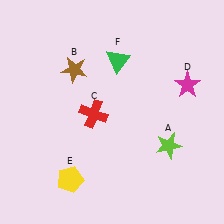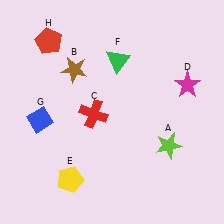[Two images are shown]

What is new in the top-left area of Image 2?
A red pentagon (H) was added in the top-left area of Image 2.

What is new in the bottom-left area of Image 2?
A blue diamond (G) was added in the bottom-left area of Image 2.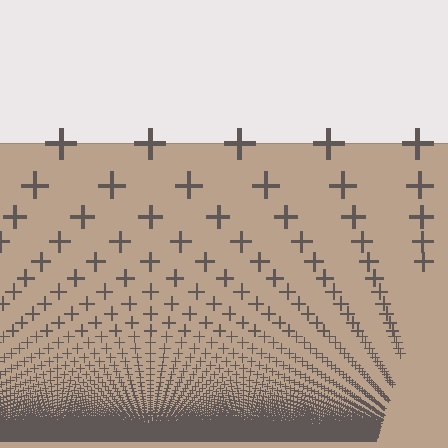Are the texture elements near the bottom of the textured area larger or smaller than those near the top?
Smaller. The gradient is inverted — elements near the bottom are smaller and denser.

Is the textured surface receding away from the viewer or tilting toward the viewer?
The surface appears to tilt toward the viewer. Texture elements get larger and sparser toward the top.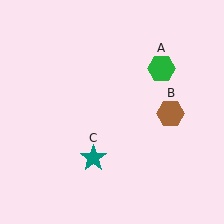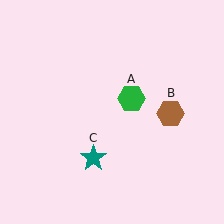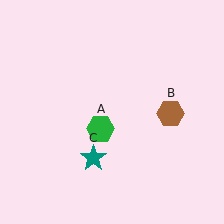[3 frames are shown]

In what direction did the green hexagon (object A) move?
The green hexagon (object A) moved down and to the left.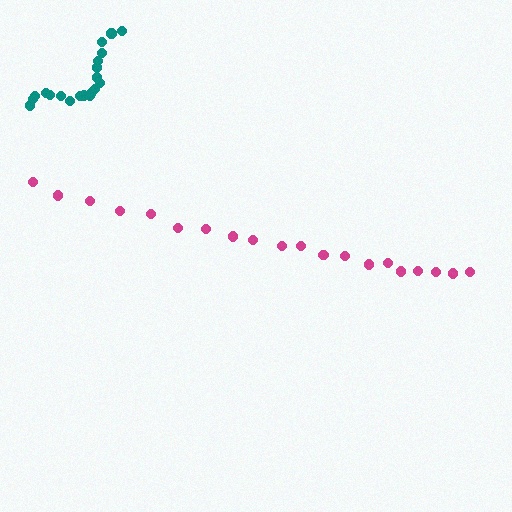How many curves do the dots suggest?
There are 2 distinct paths.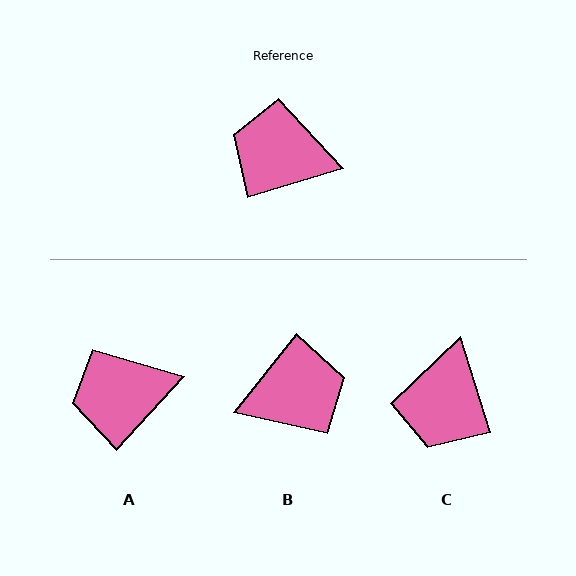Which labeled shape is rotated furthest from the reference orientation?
B, about 145 degrees away.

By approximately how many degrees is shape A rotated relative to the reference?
Approximately 31 degrees counter-clockwise.